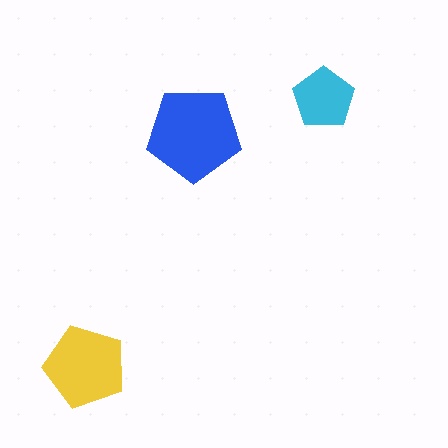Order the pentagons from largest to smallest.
the blue one, the yellow one, the cyan one.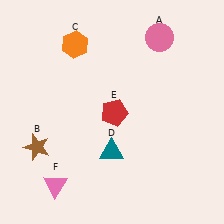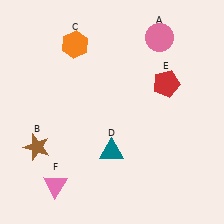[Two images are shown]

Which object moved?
The red pentagon (E) moved right.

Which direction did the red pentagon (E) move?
The red pentagon (E) moved right.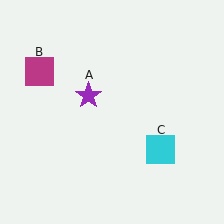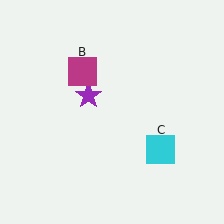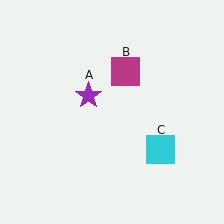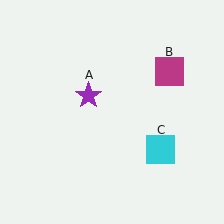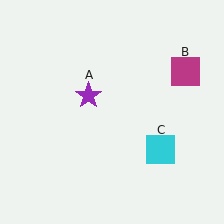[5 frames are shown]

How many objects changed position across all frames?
1 object changed position: magenta square (object B).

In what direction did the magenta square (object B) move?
The magenta square (object B) moved right.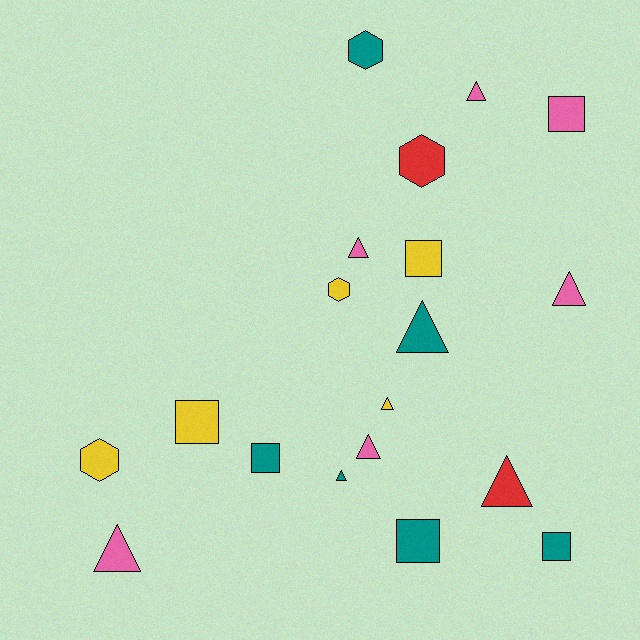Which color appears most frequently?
Pink, with 6 objects.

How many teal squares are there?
There are 3 teal squares.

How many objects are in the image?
There are 19 objects.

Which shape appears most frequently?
Triangle, with 9 objects.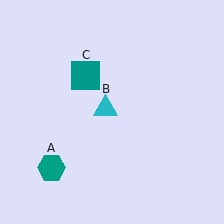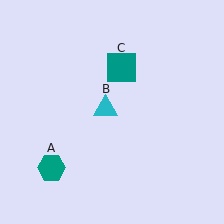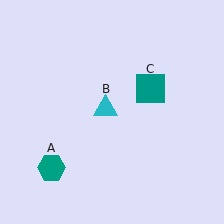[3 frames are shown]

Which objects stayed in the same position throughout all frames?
Teal hexagon (object A) and cyan triangle (object B) remained stationary.